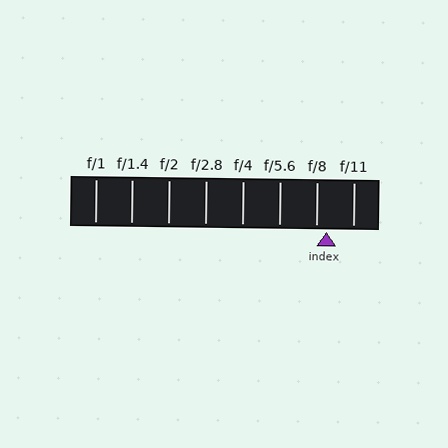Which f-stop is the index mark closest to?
The index mark is closest to f/8.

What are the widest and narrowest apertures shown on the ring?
The widest aperture shown is f/1 and the narrowest is f/11.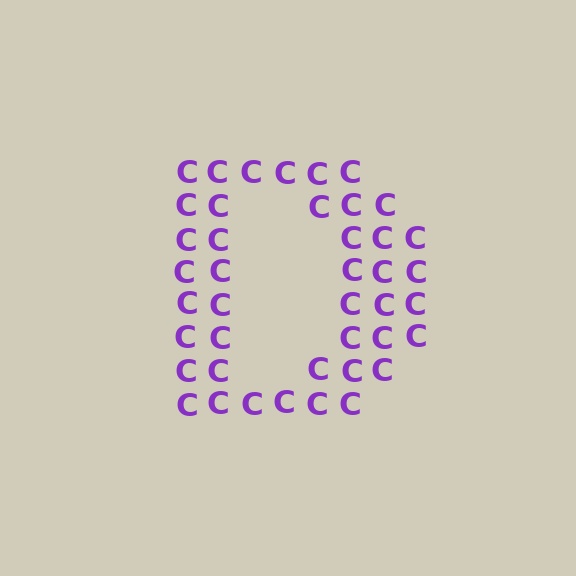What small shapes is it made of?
It is made of small letter C's.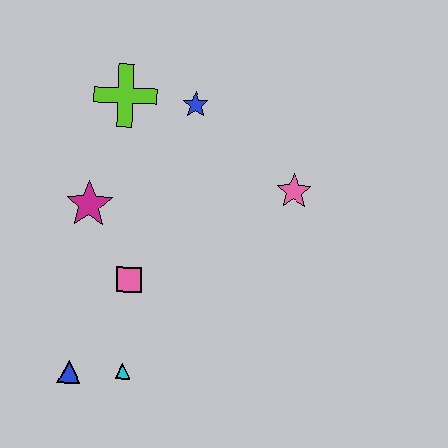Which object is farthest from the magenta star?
The pink star is farthest from the magenta star.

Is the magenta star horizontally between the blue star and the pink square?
No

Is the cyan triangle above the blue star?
No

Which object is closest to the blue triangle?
The cyan triangle is closest to the blue triangle.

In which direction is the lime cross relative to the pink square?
The lime cross is above the pink square.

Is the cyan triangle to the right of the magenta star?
Yes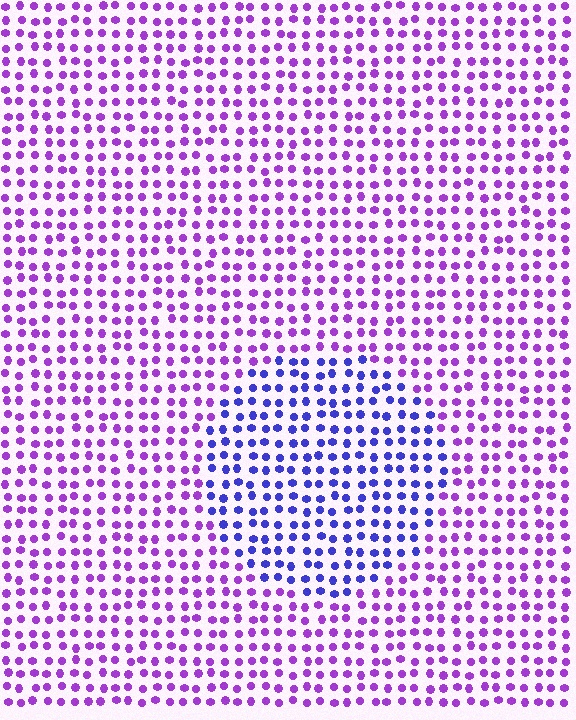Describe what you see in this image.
The image is filled with small purple elements in a uniform arrangement. A circle-shaped region is visible where the elements are tinted to a slightly different hue, forming a subtle color boundary.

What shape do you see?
I see a circle.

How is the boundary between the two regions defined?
The boundary is defined purely by a slight shift in hue (about 41 degrees). Spacing, size, and orientation are identical on both sides.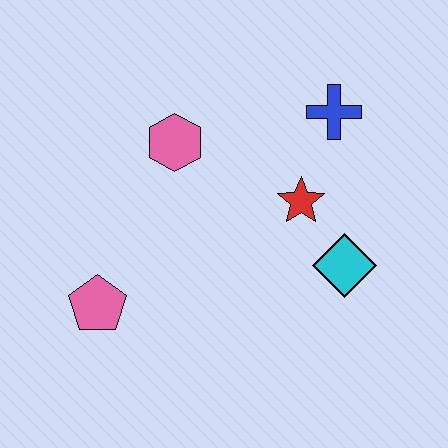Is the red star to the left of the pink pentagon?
No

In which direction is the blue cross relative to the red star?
The blue cross is above the red star.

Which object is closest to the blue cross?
The red star is closest to the blue cross.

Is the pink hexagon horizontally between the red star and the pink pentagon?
Yes